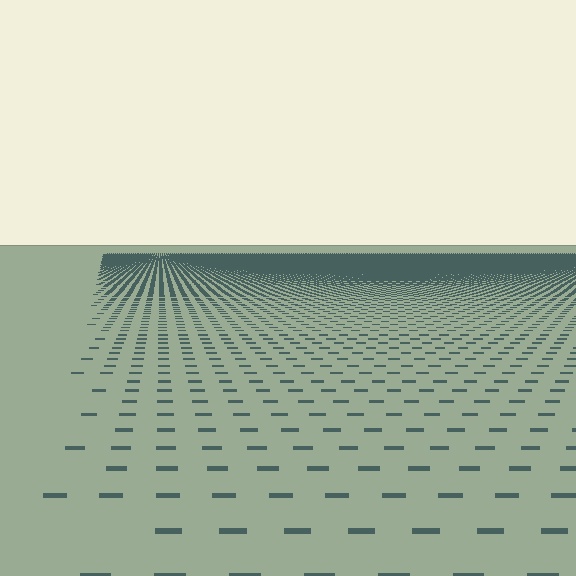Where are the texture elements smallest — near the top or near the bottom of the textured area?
Near the top.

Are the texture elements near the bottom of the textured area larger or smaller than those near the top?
Larger. Near the bottom, elements are closer to the viewer and appear at a bigger on-screen size.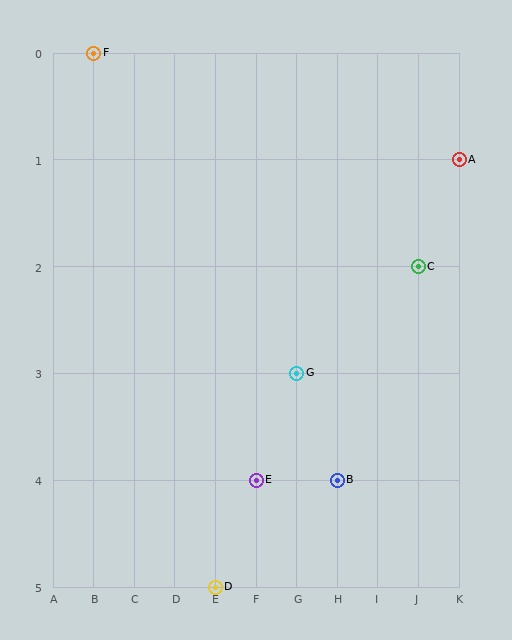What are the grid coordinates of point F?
Point F is at grid coordinates (B, 0).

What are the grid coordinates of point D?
Point D is at grid coordinates (E, 5).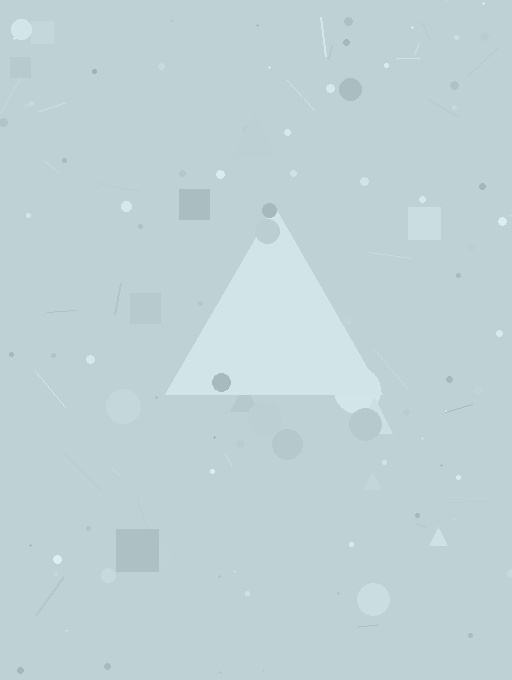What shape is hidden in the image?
A triangle is hidden in the image.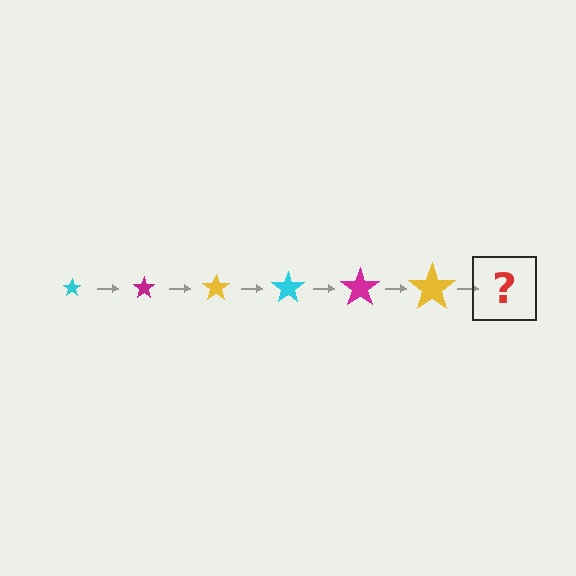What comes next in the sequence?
The next element should be a cyan star, larger than the previous one.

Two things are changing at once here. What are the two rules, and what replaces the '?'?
The two rules are that the star grows larger each step and the color cycles through cyan, magenta, and yellow. The '?' should be a cyan star, larger than the previous one.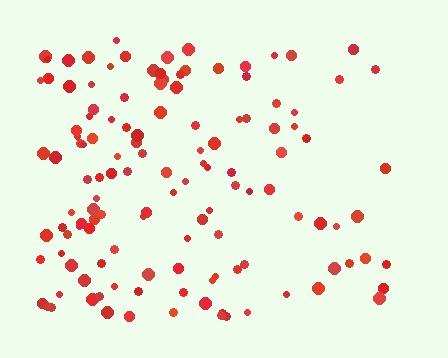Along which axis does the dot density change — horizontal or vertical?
Horizontal.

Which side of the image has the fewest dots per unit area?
The right.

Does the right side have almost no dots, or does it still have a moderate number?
Still a moderate number, just noticeably fewer than the left.